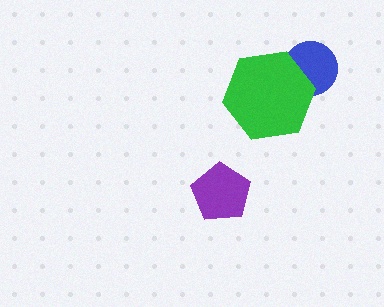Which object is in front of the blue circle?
The green hexagon is in front of the blue circle.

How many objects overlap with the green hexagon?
1 object overlaps with the green hexagon.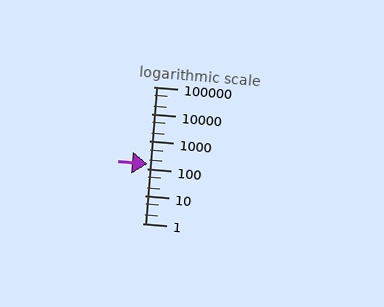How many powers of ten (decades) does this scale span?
The scale spans 5 decades, from 1 to 100000.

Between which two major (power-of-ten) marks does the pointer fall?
The pointer is between 100 and 1000.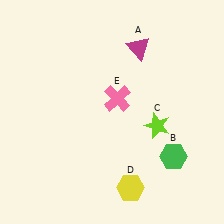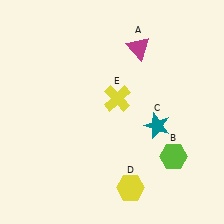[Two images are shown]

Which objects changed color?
B changed from green to lime. C changed from lime to teal. E changed from pink to yellow.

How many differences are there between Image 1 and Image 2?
There are 3 differences between the two images.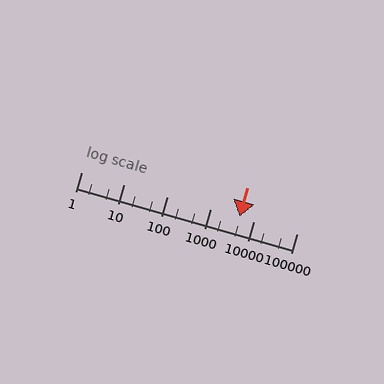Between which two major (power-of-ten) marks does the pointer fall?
The pointer is between 1000 and 10000.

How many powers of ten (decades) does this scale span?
The scale spans 5 decades, from 1 to 100000.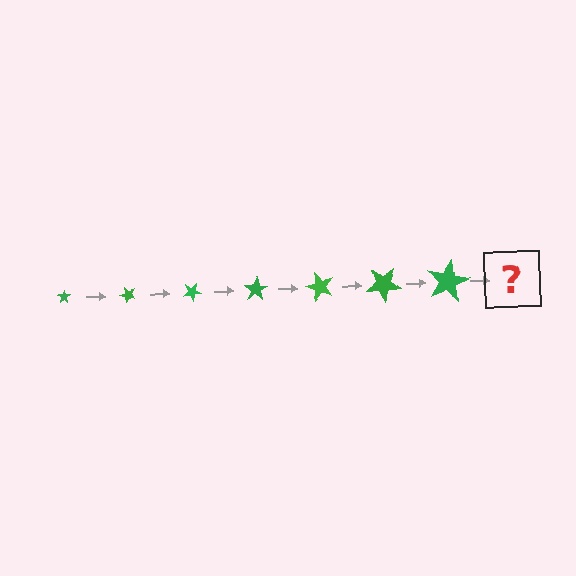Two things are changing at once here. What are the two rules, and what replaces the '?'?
The two rules are that the star grows larger each step and it rotates 50 degrees each step. The '?' should be a star, larger than the previous one and rotated 350 degrees from the start.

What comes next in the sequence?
The next element should be a star, larger than the previous one and rotated 350 degrees from the start.